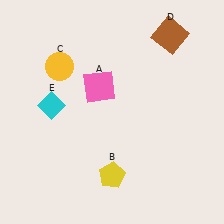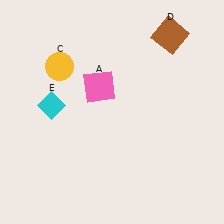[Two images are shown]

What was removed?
The yellow pentagon (B) was removed in Image 2.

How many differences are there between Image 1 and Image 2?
There is 1 difference between the two images.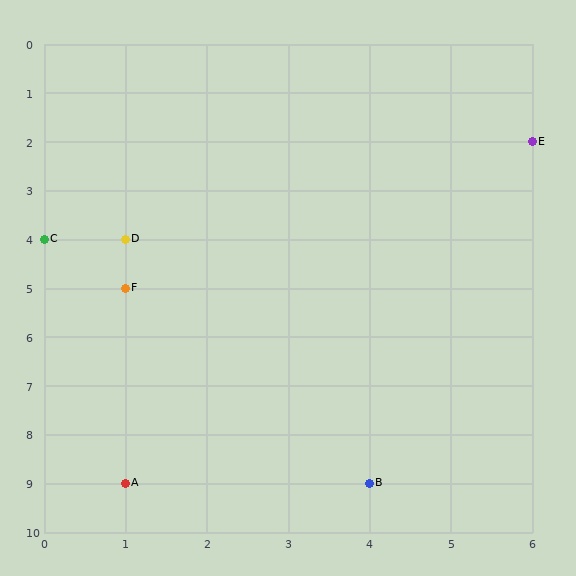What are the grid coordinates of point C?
Point C is at grid coordinates (0, 4).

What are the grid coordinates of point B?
Point B is at grid coordinates (4, 9).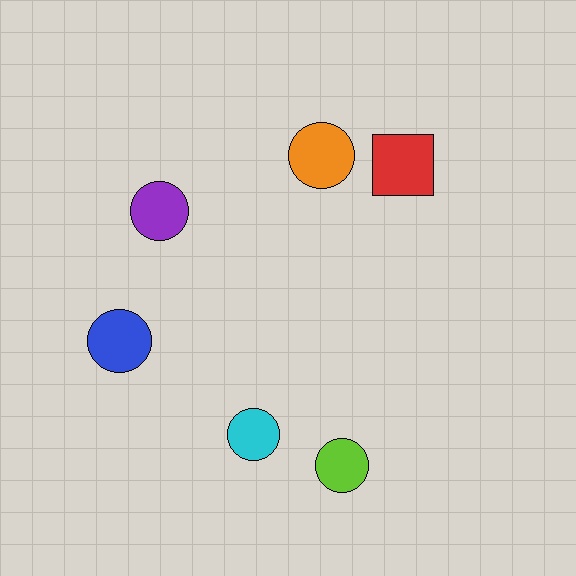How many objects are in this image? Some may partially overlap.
There are 6 objects.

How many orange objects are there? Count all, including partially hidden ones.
There is 1 orange object.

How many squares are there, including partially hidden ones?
There is 1 square.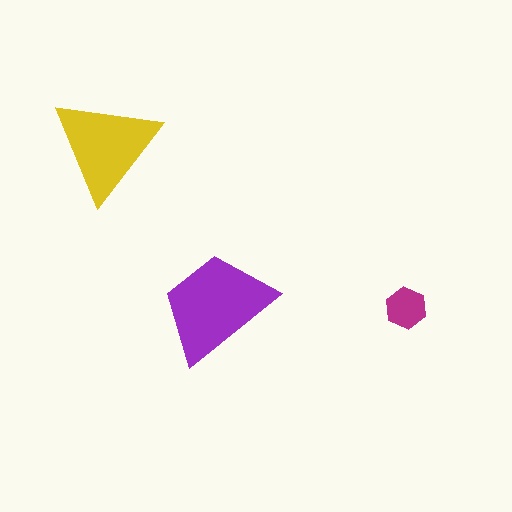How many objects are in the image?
There are 3 objects in the image.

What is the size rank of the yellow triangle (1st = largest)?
2nd.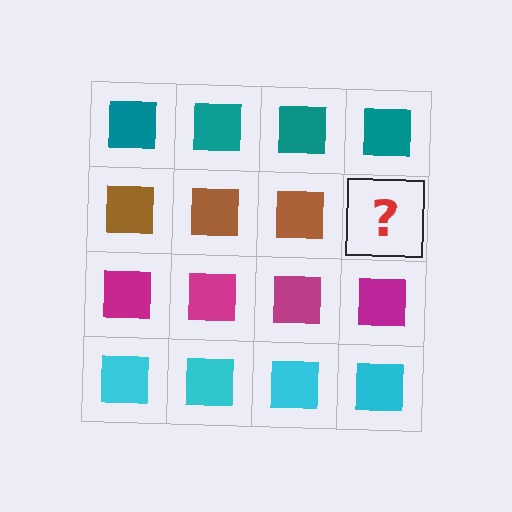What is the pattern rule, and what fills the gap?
The rule is that each row has a consistent color. The gap should be filled with a brown square.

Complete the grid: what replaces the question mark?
The question mark should be replaced with a brown square.